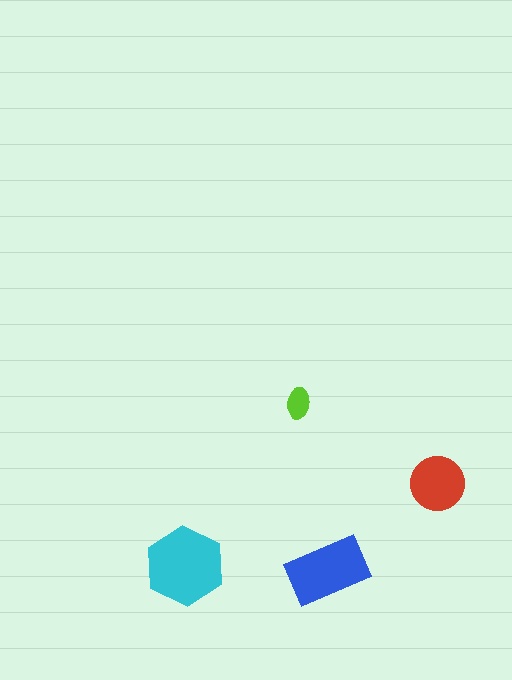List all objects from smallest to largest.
The lime ellipse, the red circle, the blue rectangle, the cyan hexagon.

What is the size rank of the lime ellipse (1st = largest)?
4th.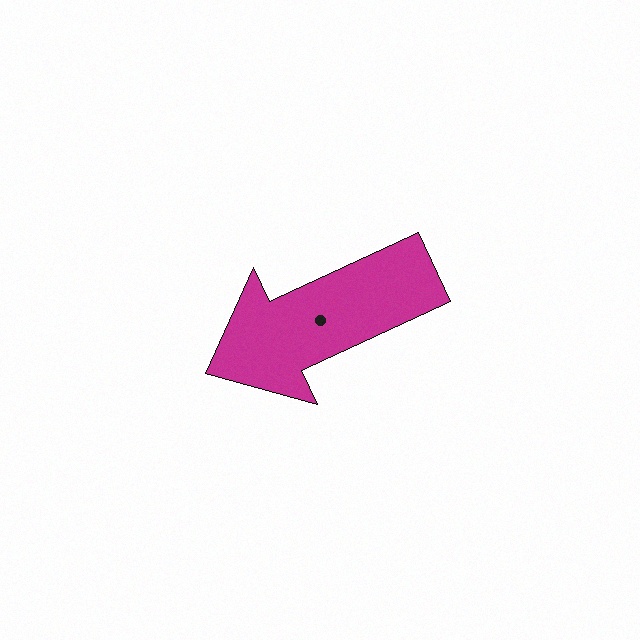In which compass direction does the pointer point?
Southwest.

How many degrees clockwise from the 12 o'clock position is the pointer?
Approximately 245 degrees.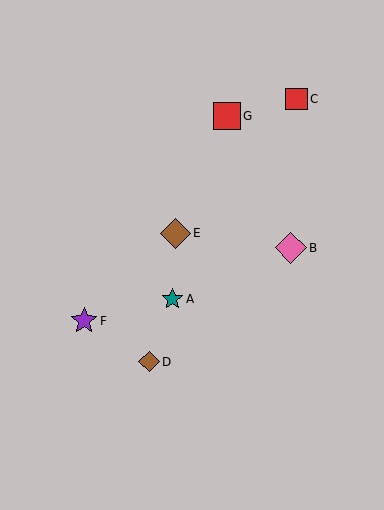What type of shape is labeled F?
Shape F is a purple star.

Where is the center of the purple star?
The center of the purple star is at (84, 321).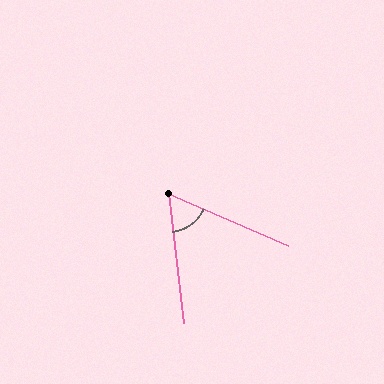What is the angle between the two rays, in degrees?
Approximately 60 degrees.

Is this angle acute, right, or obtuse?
It is acute.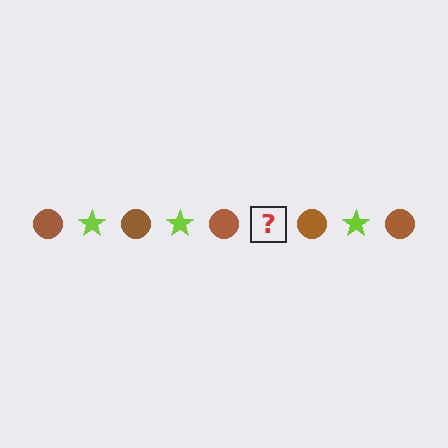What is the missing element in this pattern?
The missing element is a lime star.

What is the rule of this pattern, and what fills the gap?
The rule is that the pattern alternates between brown circle and lime star. The gap should be filled with a lime star.